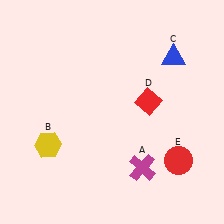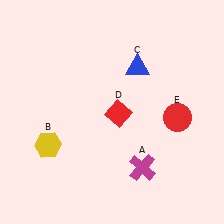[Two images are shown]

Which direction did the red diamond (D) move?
The red diamond (D) moved left.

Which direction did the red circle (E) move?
The red circle (E) moved up.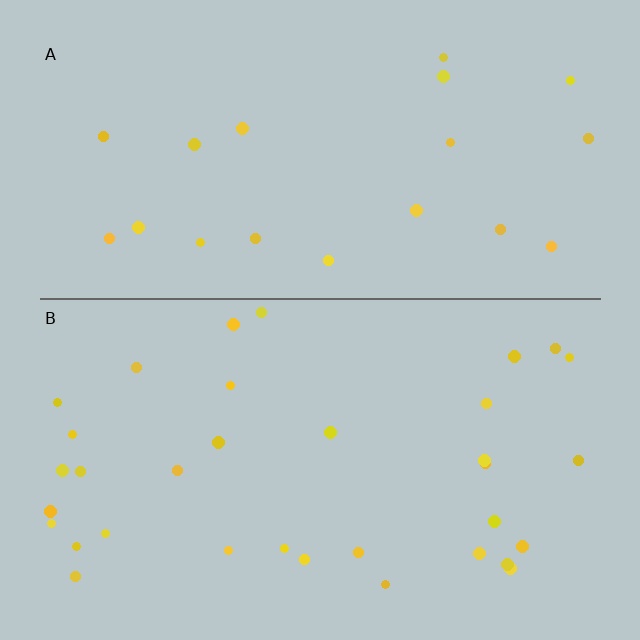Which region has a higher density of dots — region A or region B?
B (the bottom).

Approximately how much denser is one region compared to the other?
Approximately 1.8× — region B over region A.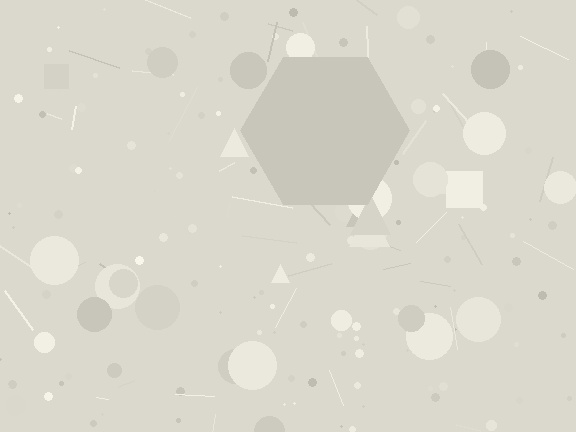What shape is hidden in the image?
A hexagon is hidden in the image.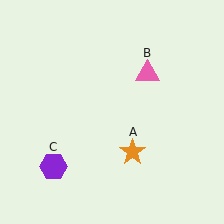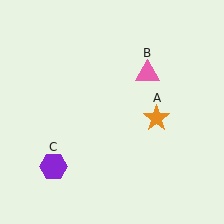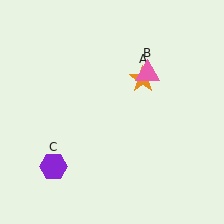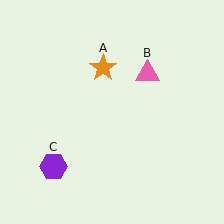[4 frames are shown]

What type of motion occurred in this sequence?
The orange star (object A) rotated counterclockwise around the center of the scene.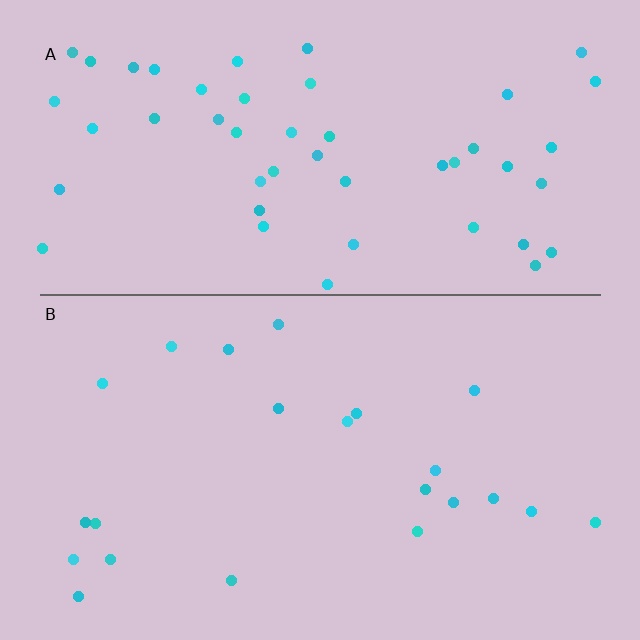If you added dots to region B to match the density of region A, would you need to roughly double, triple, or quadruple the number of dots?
Approximately double.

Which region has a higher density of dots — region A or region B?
A (the top).